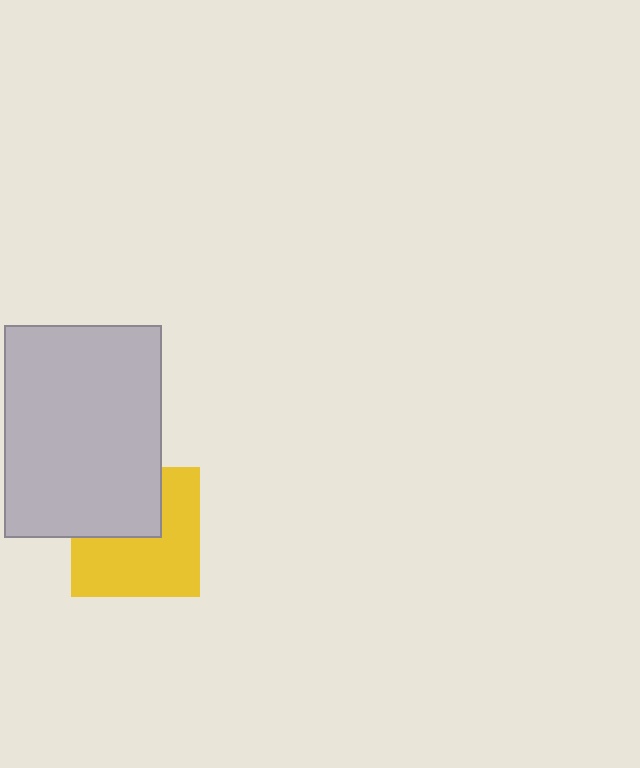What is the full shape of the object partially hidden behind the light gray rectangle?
The partially hidden object is a yellow square.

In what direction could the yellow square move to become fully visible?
The yellow square could move down. That would shift it out from behind the light gray rectangle entirely.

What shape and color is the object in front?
The object in front is a light gray rectangle.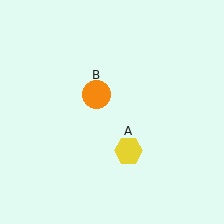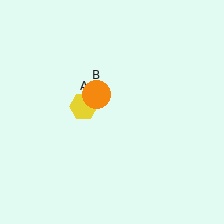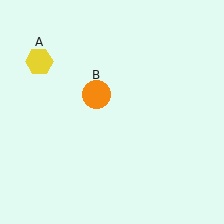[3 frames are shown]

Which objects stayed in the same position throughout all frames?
Orange circle (object B) remained stationary.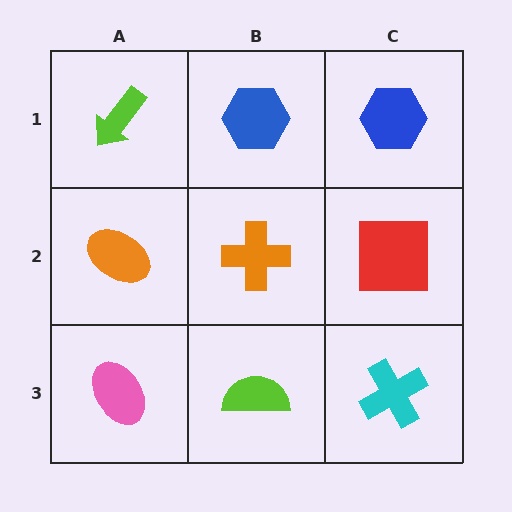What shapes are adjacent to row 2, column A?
A lime arrow (row 1, column A), a pink ellipse (row 3, column A), an orange cross (row 2, column B).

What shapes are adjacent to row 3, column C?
A red square (row 2, column C), a lime semicircle (row 3, column B).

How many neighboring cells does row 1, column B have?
3.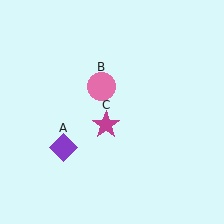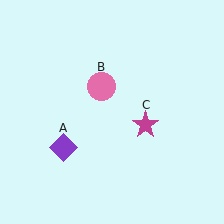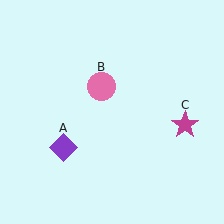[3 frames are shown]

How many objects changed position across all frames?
1 object changed position: magenta star (object C).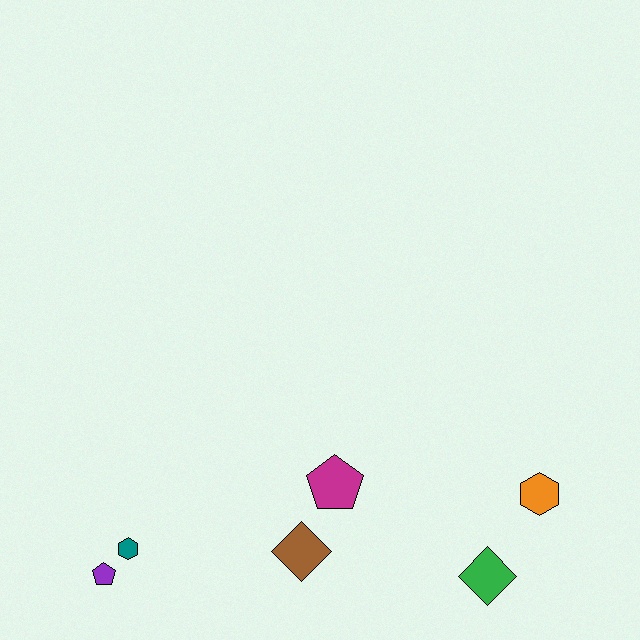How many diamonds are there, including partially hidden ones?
There are 2 diamonds.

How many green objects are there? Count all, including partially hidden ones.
There is 1 green object.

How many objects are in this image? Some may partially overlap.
There are 6 objects.